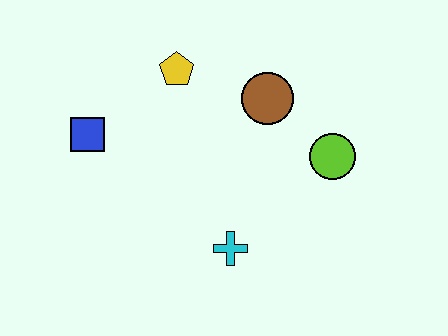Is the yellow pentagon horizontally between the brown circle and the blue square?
Yes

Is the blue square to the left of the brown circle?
Yes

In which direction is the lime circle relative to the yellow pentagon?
The lime circle is to the right of the yellow pentagon.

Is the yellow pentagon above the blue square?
Yes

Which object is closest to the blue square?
The yellow pentagon is closest to the blue square.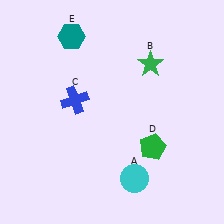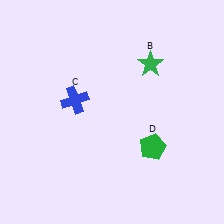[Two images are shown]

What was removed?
The teal hexagon (E), the cyan circle (A) were removed in Image 2.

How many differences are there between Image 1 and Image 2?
There are 2 differences between the two images.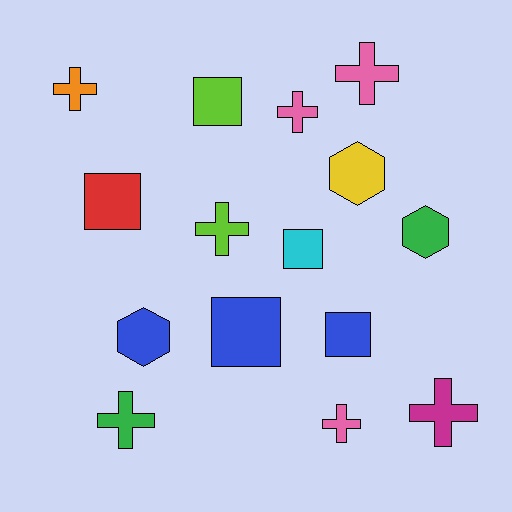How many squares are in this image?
There are 5 squares.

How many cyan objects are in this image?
There is 1 cyan object.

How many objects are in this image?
There are 15 objects.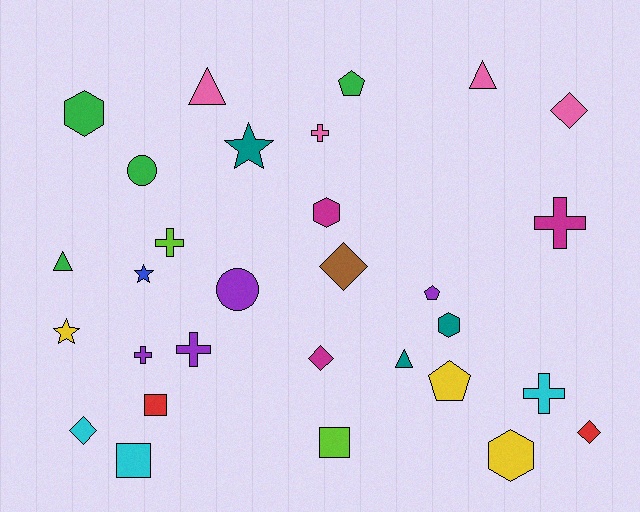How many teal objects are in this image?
There are 3 teal objects.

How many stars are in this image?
There are 3 stars.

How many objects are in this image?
There are 30 objects.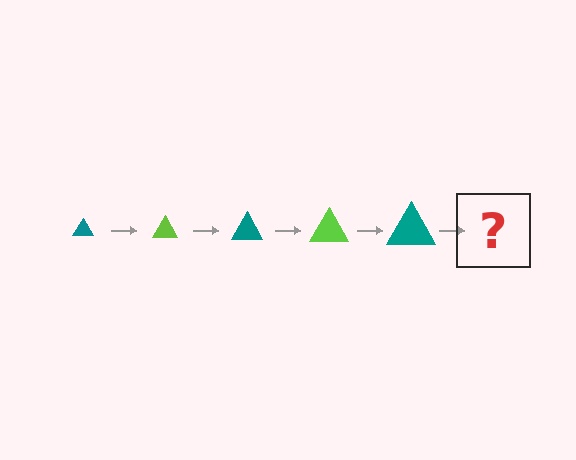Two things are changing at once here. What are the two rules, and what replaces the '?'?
The two rules are that the triangle grows larger each step and the color cycles through teal and lime. The '?' should be a lime triangle, larger than the previous one.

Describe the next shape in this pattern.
It should be a lime triangle, larger than the previous one.